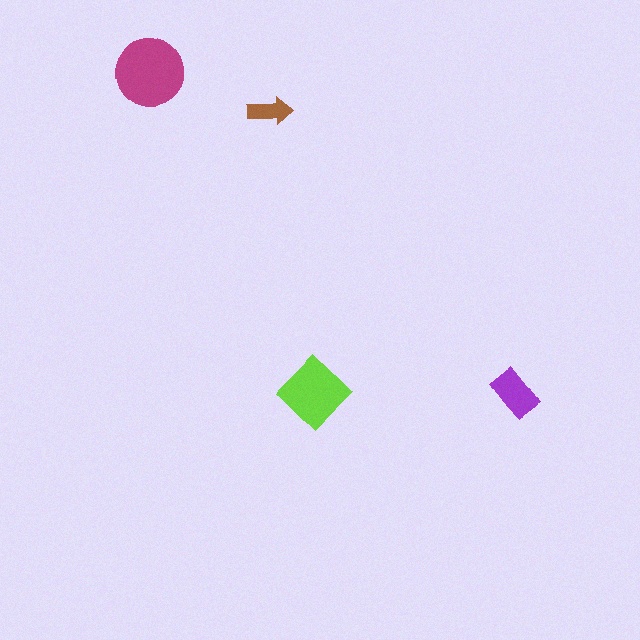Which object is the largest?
The magenta circle.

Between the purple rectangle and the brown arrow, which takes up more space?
The purple rectangle.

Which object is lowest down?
The purple rectangle is bottommost.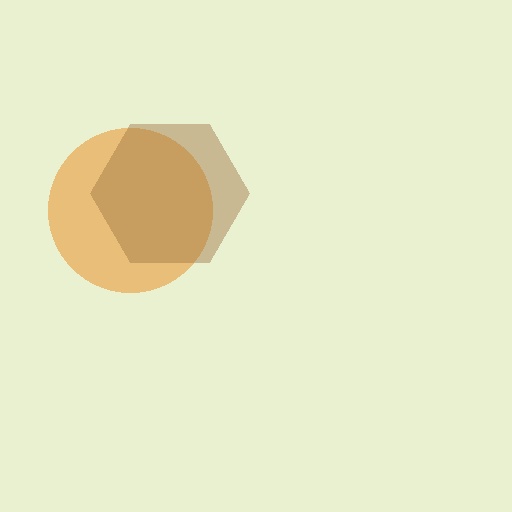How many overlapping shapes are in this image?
There are 2 overlapping shapes in the image.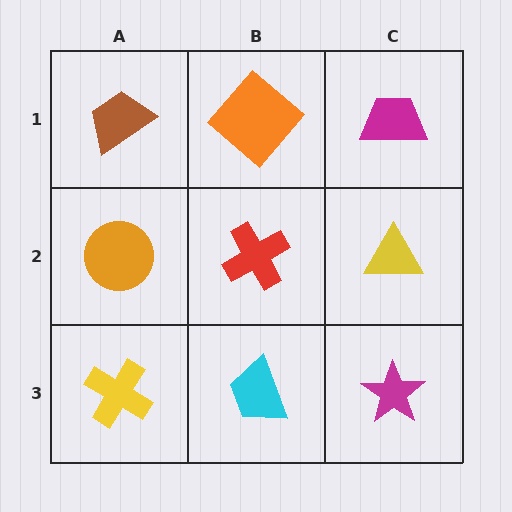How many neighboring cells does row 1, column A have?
2.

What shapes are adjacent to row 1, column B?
A red cross (row 2, column B), a brown trapezoid (row 1, column A), a magenta trapezoid (row 1, column C).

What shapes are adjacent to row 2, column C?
A magenta trapezoid (row 1, column C), a magenta star (row 3, column C), a red cross (row 2, column B).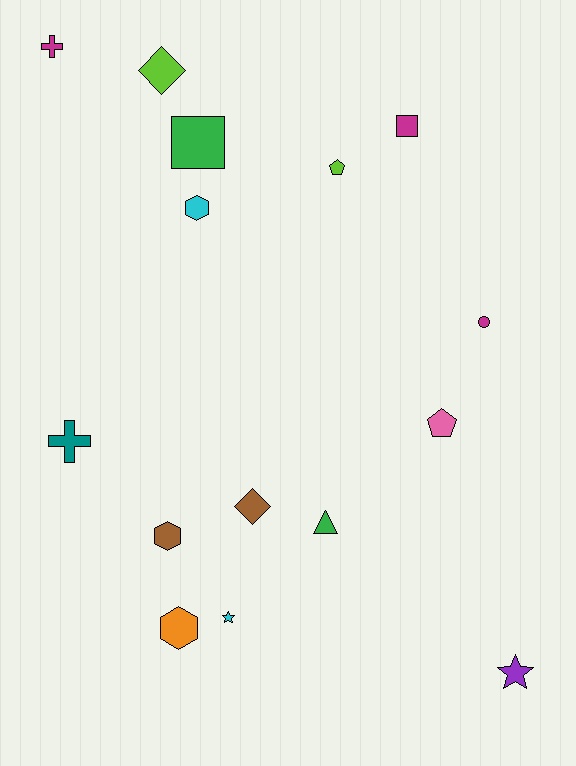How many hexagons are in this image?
There are 3 hexagons.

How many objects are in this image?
There are 15 objects.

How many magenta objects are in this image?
There are 3 magenta objects.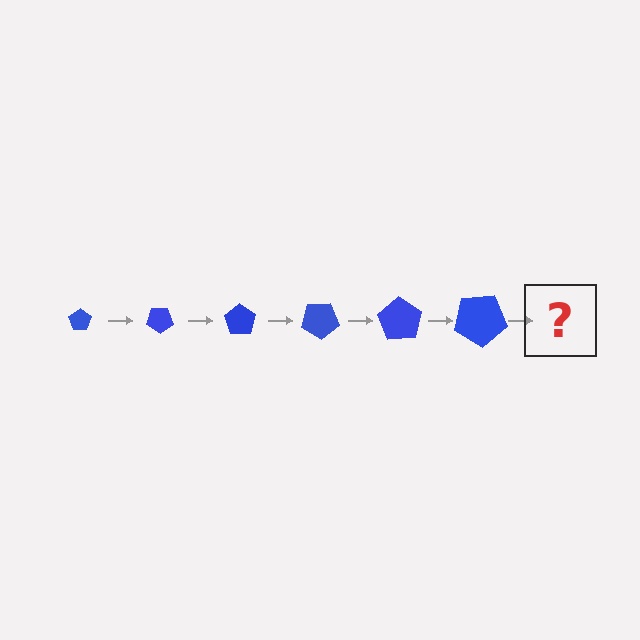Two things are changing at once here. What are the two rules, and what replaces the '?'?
The two rules are that the pentagon grows larger each step and it rotates 35 degrees each step. The '?' should be a pentagon, larger than the previous one and rotated 210 degrees from the start.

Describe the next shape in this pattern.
It should be a pentagon, larger than the previous one and rotated 210 degrees from the start.